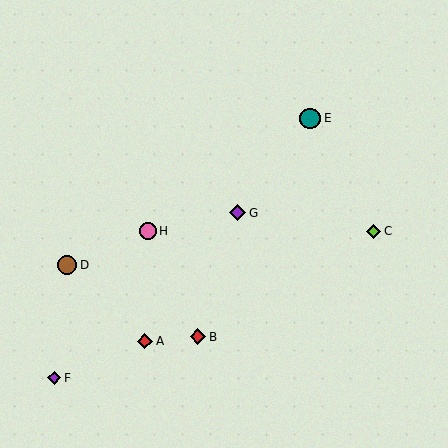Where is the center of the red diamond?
The center of the red diamond is at (145, 341).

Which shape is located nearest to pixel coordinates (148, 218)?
The pink circle (labeled H) at (148, 231) is nearest to that location.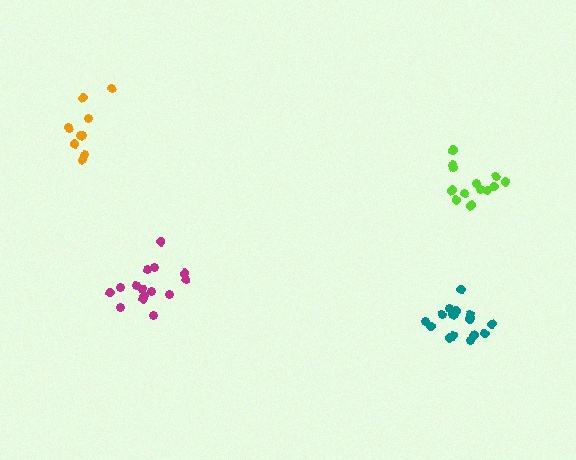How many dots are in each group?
Group 1: 10 dots, Group 2: 15 dots, Group 3: 16 dots, Group 4: 13 dots (54 total).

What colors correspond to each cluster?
The clusters are colored: orange, magenta, teal, lime.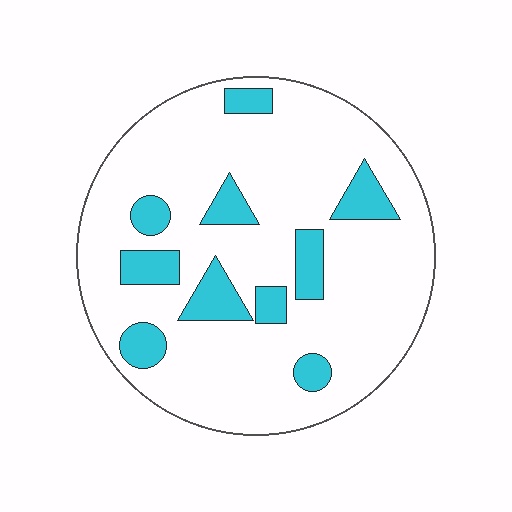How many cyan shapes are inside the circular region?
10.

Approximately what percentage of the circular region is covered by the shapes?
Approximately 15%.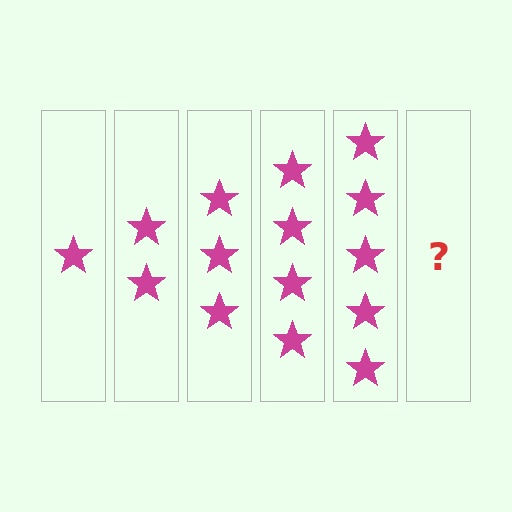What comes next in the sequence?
The next element should be 6 stars.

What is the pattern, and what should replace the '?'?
The pattern is that each step adds one more star. The '?' should be 6 stars.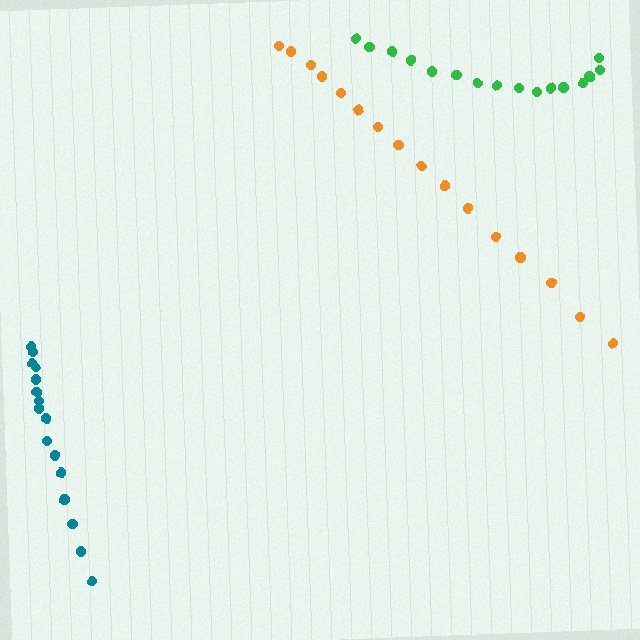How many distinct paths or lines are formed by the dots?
There are 3 distinct paths.